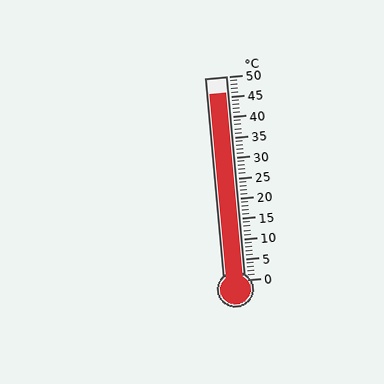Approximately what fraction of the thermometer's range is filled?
The thermometer is filled to approximately 90% of its range.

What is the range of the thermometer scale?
The thermometer scale ranges from 0°C to 50°C.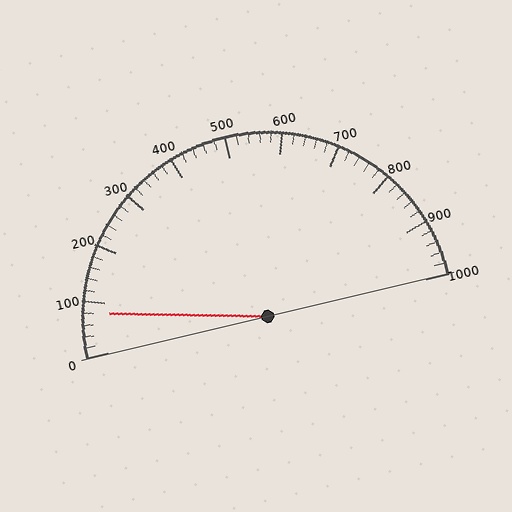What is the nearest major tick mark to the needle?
The nearest major tick mark is 100.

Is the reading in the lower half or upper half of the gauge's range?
The reading is in the lower half of the range (0 to 1000).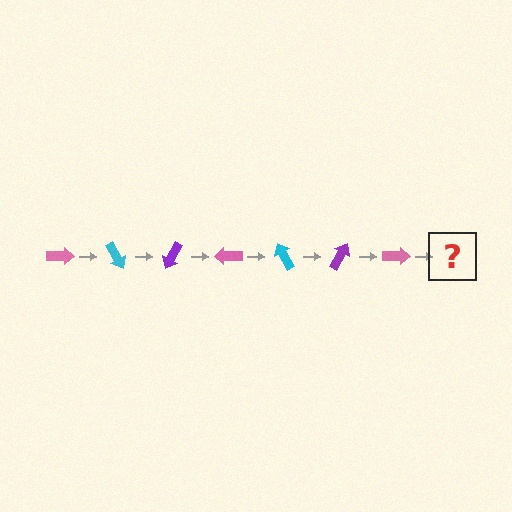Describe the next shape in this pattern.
It should be a cyan arrow, rotated 420 degrees from the start.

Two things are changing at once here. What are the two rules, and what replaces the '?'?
The two rules are that it rotates 60 degrees each step and the color cycles through pink, cyan, and purple. The '?' should be a cyan arrow, rotated 420 degrees from the start.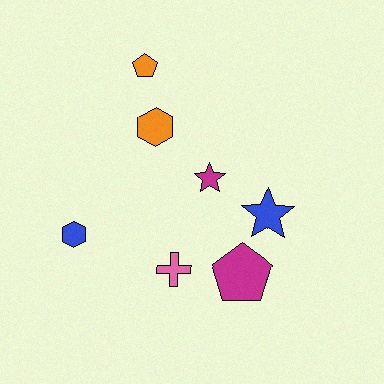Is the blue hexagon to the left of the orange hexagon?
Yes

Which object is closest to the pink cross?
The magenta pentagon is closest to the pink cross.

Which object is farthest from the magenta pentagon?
The orange pentagon is farthest from the magenta pentagon.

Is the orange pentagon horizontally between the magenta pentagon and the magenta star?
No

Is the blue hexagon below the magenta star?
Yes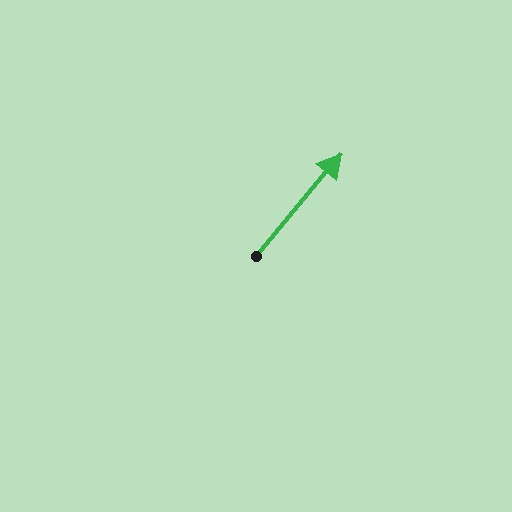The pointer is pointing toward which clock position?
Roughly 1 o'clock.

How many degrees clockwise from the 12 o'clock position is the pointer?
Approximately 40 degrees.